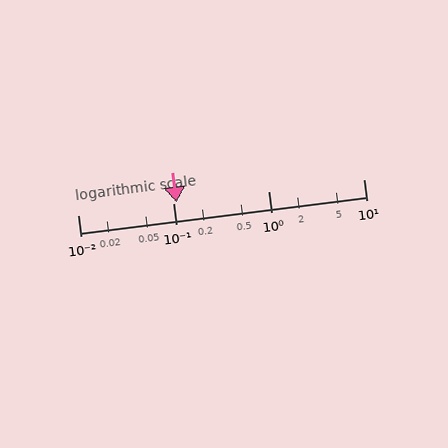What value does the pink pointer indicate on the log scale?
The pointer indicates approximately 0.11.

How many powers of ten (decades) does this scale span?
The scale spans 3 decades, from 0.01 to 10.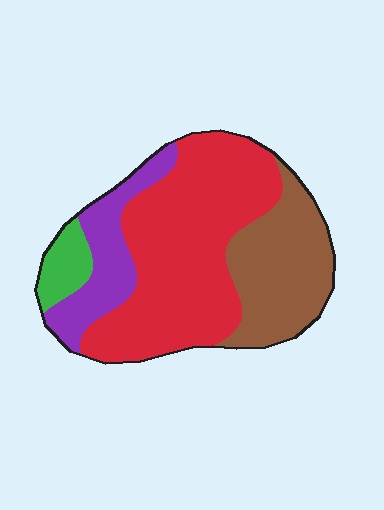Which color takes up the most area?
Red, at roughly 50%.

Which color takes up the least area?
Green, at roughly 5%.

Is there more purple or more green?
Purple.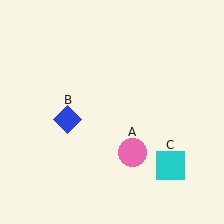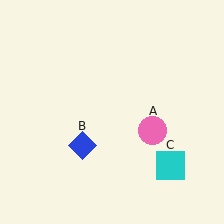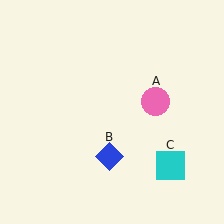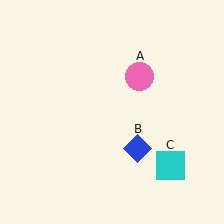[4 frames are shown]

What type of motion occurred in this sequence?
The pink circle (object A), blue diamond (object B) rotated counterclockwise around the center of the scene.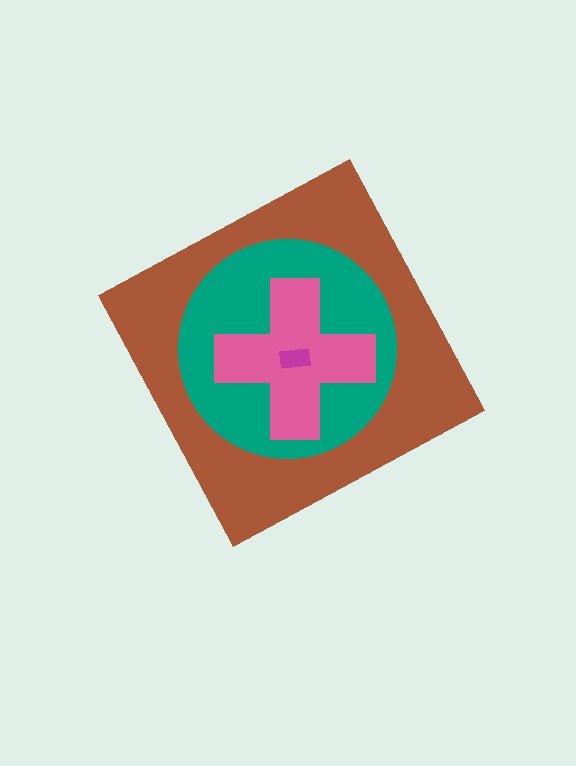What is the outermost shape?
The brown diamond.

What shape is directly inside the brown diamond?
The teal circle.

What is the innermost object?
The magenta rectangle.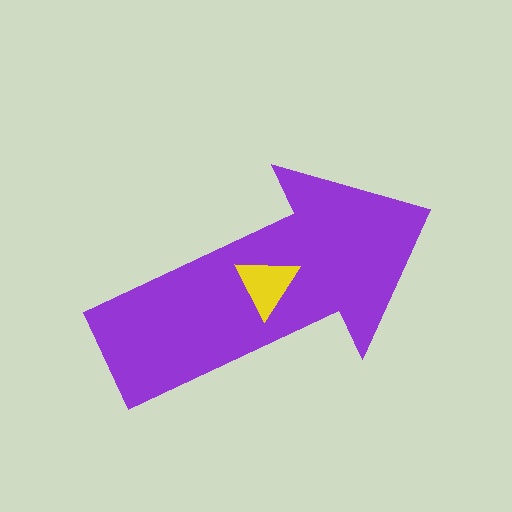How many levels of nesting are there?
2.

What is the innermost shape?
The yellow triangle.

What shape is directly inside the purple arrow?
The yellow triangle.